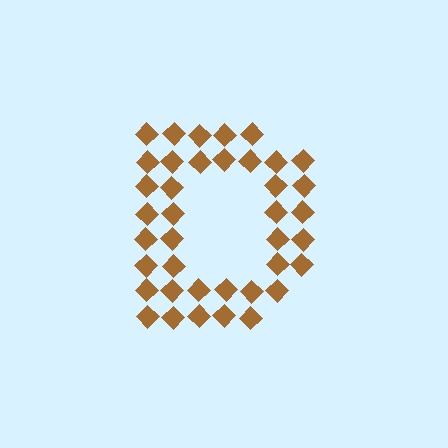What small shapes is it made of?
It is made of small diamonds.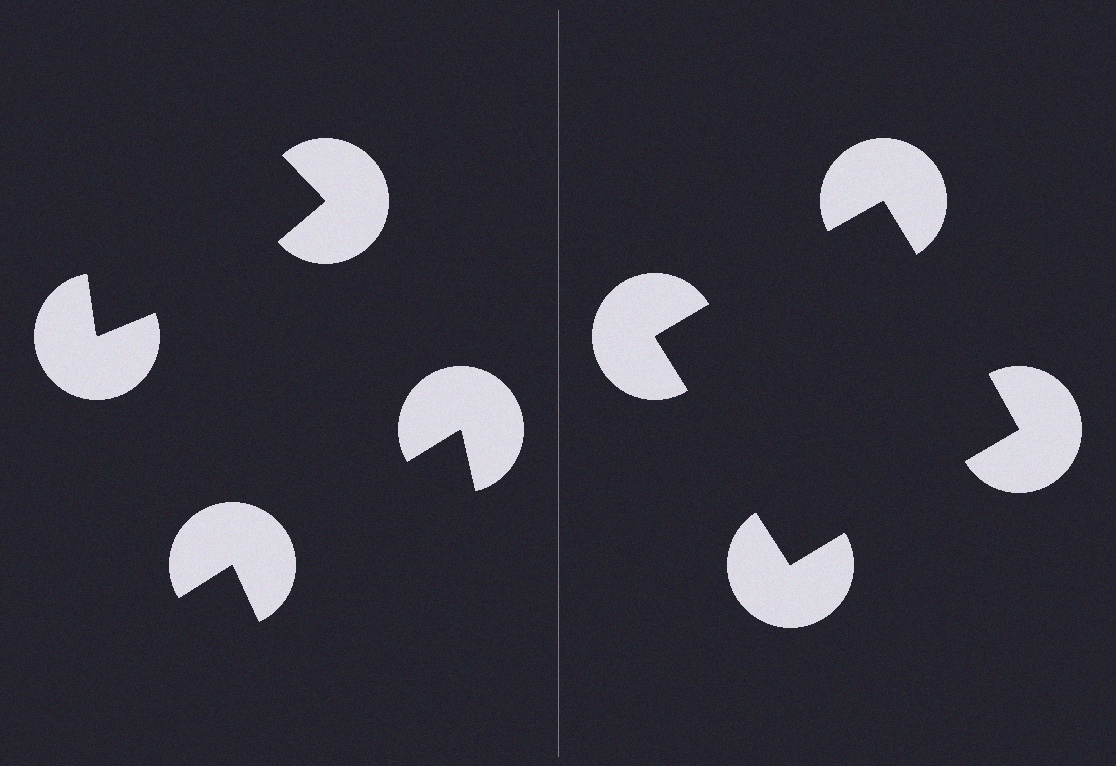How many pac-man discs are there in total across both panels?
8 — 4 on each side.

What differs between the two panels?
The pac-man discs are positioned identically on both sides; only the wedge orientations differ. On the right they align to a square; on the left they are misaligned.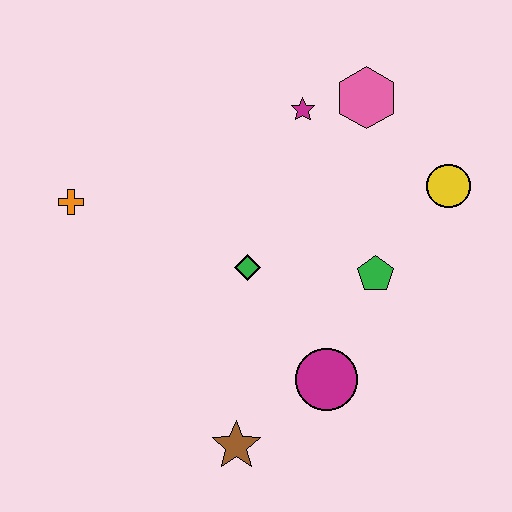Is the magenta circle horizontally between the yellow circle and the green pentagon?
No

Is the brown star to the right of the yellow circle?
No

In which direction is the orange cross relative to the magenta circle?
The orange cross is to the left of the magenta circle.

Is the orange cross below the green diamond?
No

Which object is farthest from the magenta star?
The brown star is farthest from the magenta star.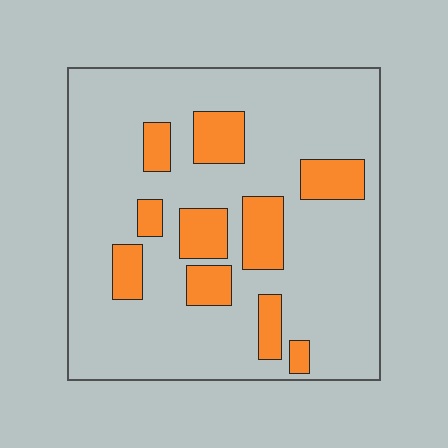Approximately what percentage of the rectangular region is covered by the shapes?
Approximately 20%.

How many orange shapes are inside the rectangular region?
10.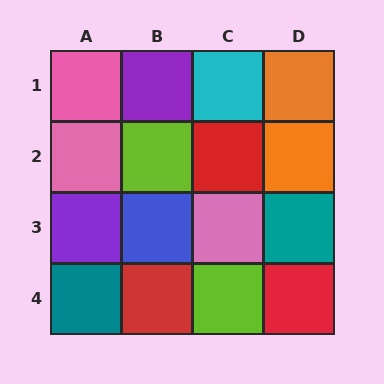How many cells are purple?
2 cells are purple.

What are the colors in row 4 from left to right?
Teal, red, lime, red.